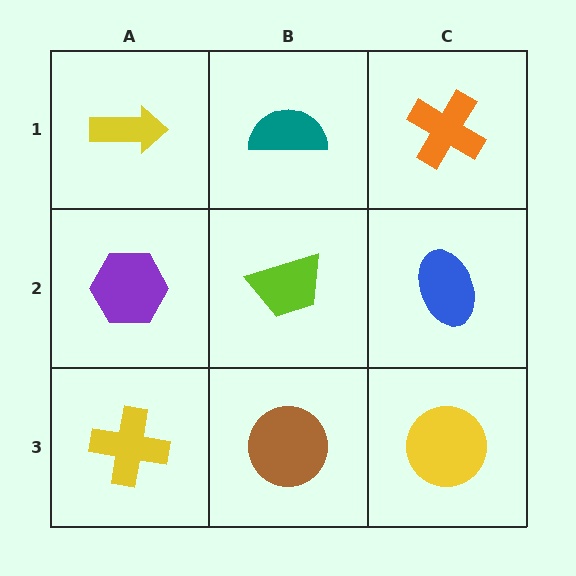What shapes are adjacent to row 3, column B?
A lime trapezoid (row 2, column B), a yellow cross (row 3, column A), a yellow circle (row 3, column C).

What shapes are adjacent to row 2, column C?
An orange cross (row 1, column C), a yellow circle (row 3, column C), a lime trapezoid (row 2, column B).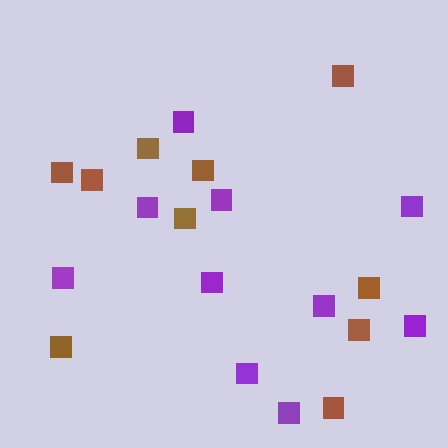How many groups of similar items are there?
There are 2 groups: one group of brown squares (10) and one group of purple squares (10).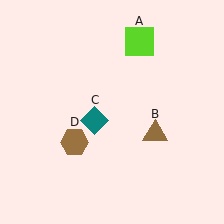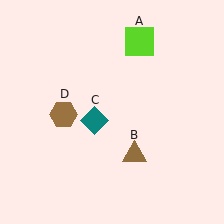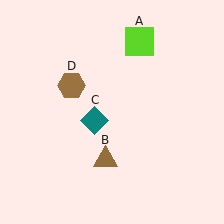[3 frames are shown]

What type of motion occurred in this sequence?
The brown triangle (object B), brown hexagon (object D) rotated clockwise around the center of the scene.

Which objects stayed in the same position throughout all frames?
Lime square (object A) and teal diamond (object C) remained stationary.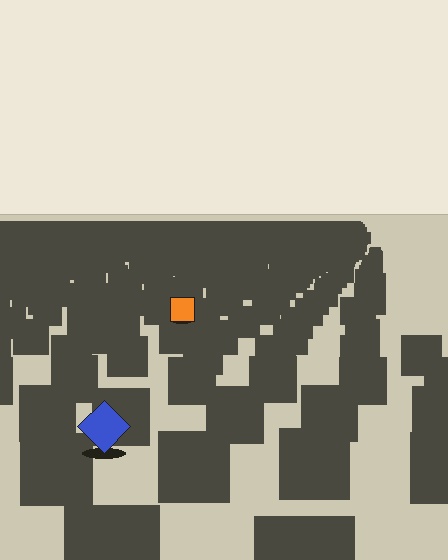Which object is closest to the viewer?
The blue diamond is closest. The texture marks near it are larger and more spread out.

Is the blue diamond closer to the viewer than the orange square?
Yes. The blue diamond is closer — you can tell from the texture gradient: the ground texture is coarser near it.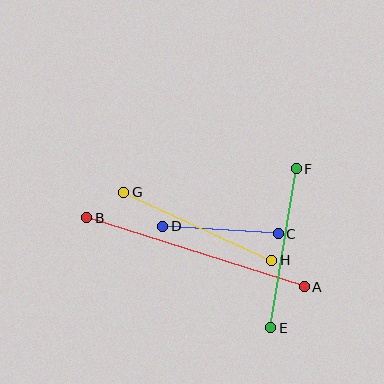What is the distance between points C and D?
The distance is approximately 115 pixels.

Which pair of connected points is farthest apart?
Points A and B are farthest apart.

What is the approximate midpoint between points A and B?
The midpoint is at approximately (195, 252) pixels.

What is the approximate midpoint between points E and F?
The midpoint is at approximately (283, 248) pixels.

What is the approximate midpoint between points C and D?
The midpoint is at approximately (220, 230) pixels.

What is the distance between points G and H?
The distance is approximately 162 pixels.